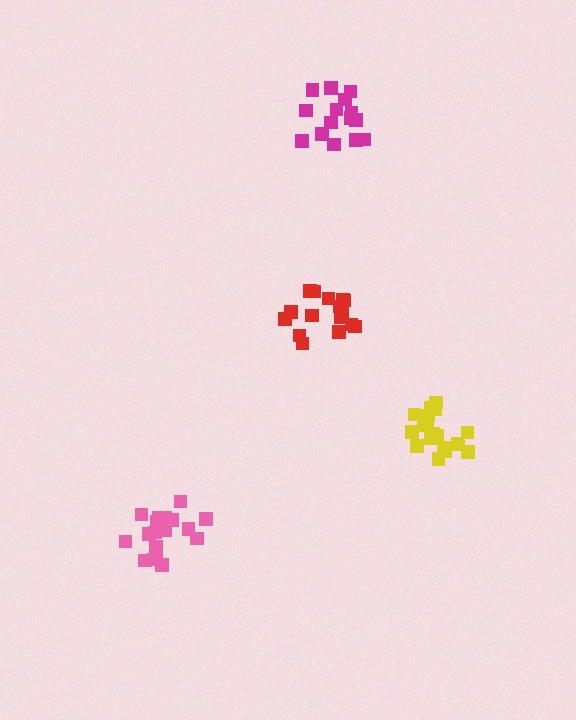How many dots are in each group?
Group 1: 18 dots, Group 2: 16 dots, Group 3: 19 dots, Group 4: 15 dots (68 total).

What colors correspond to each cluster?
The clusters are colored: pink, red, yellow, magenta.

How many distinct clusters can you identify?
There are 4 distinct clusters.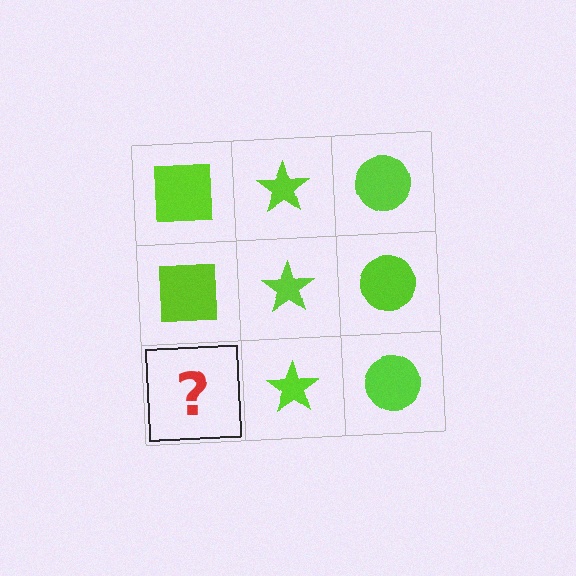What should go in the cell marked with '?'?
The missing cell should contain a lime square.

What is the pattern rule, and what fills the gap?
The rule is that each column has a consistent shape. The gap should be filled with a lime square.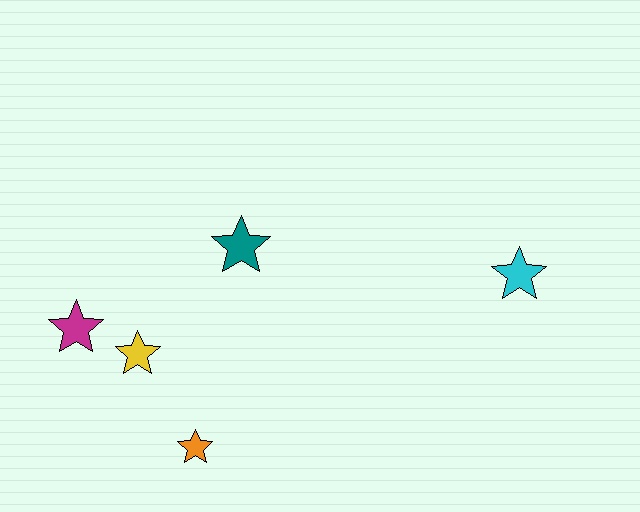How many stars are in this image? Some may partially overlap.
There are 5 stars.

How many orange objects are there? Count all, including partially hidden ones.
There is 1 orange object.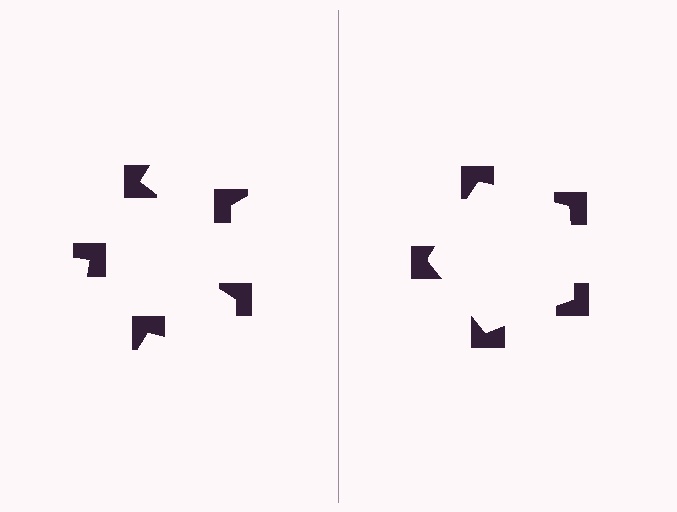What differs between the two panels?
The notched squares are positioned identically on both sides; only the wedge orientations differ. On the right they align to a pentagon; on the left they are misaligned.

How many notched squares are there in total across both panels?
10 — 5 on each side.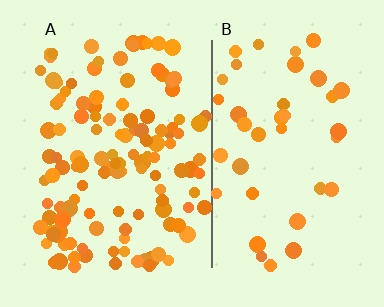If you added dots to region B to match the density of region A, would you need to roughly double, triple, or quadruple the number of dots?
Approximately triple.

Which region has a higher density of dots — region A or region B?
A (the left).